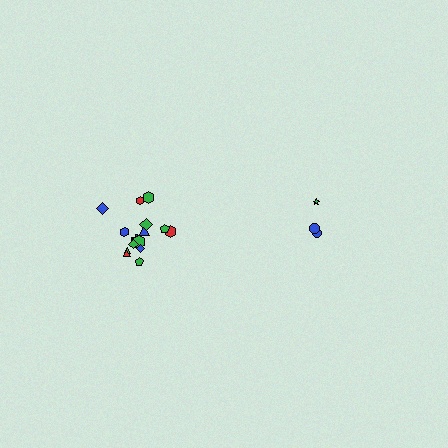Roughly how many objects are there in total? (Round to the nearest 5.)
Roughly 20 objects in total.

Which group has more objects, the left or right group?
The left group.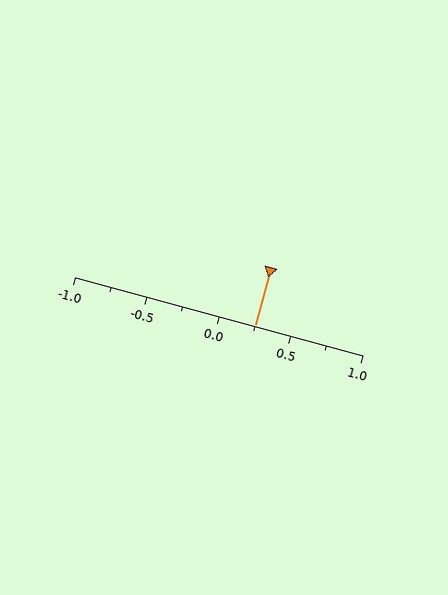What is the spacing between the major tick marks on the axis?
The major ticks are spaced 0.5 apart.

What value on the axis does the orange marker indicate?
The marker indicates approximately 0.25.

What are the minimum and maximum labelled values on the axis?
The axis runs from -1.0 to 1.0.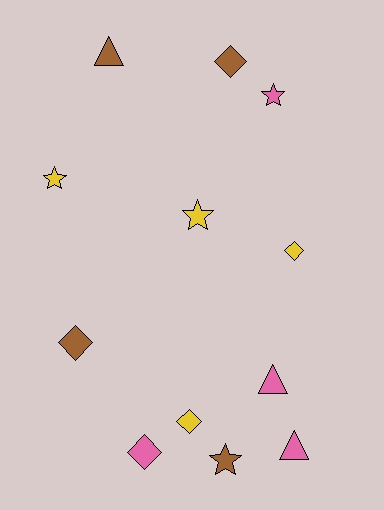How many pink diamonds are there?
There is 1 pink diamond.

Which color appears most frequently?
Pink, with 4 objects.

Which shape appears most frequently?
Diamond, with 5 objects.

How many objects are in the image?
There are 12 objects.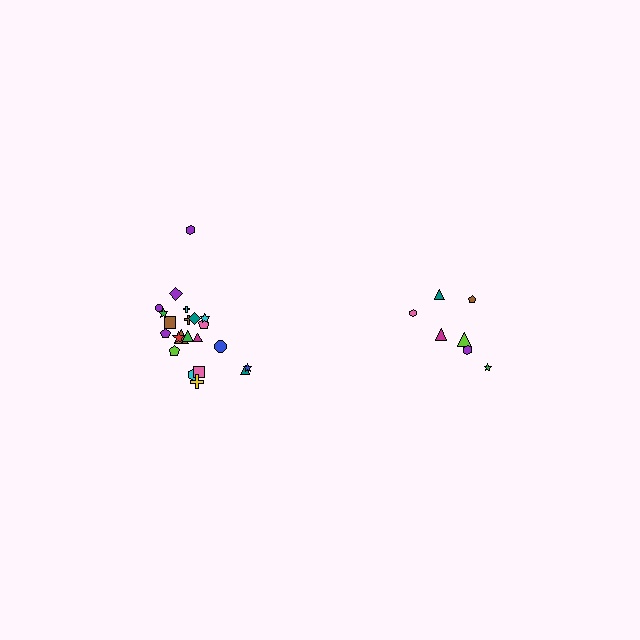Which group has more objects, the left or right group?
The left group.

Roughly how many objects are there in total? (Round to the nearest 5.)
Roughly 30 objects in total.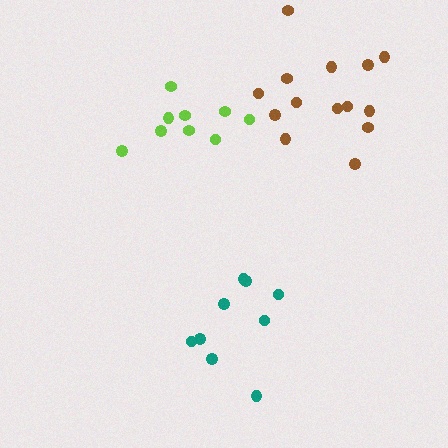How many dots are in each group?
Group 1: 9 dots, Group 2: 9 dots, Group 3: 14 dots (32 total).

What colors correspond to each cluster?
The clusters are colored: teal, lime, brown.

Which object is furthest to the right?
The brown cluster is rightmost.